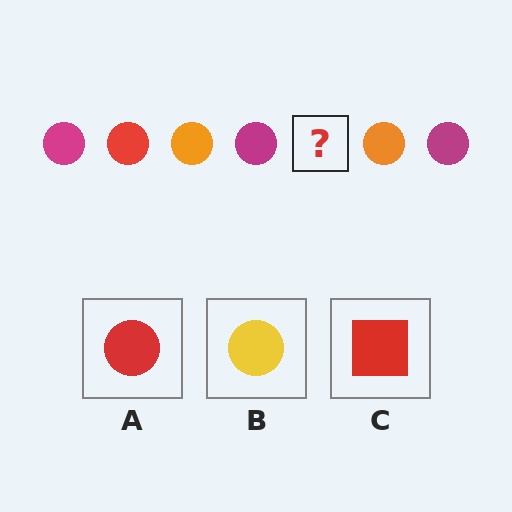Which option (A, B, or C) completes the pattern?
A.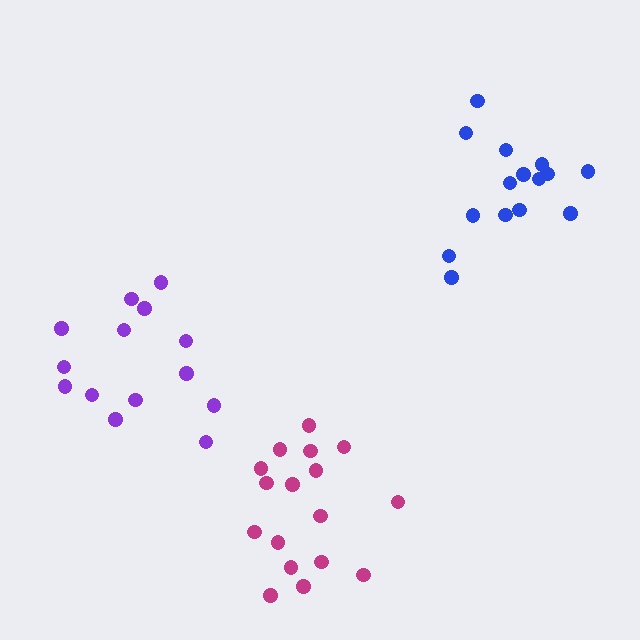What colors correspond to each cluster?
The clusters are colored: blue, magenta, purple.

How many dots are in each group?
Group 1: 15 dots, Group 2: 17 dots, Group 3: 14 dots (46 total).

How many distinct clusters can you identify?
There are 3 distinct clusters.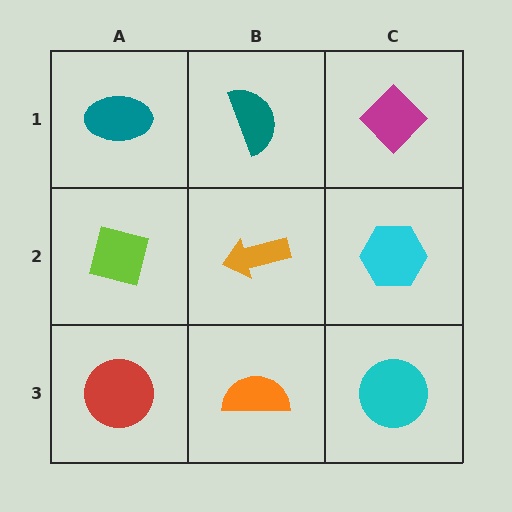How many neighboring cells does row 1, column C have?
2.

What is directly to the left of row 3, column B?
A red circle.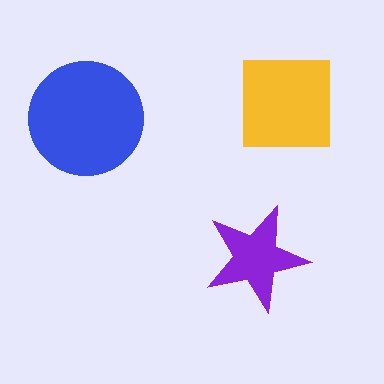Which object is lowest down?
The purple star is bottommost.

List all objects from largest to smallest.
The blue circle, the yellow square, the purple star.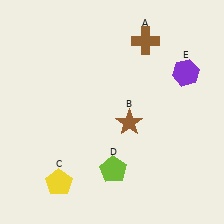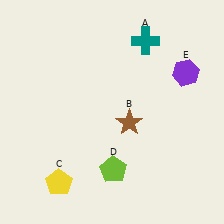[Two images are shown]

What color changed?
The cross (A) changed from brown in Image 1 to teal in Image 2.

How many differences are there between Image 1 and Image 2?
There is 1 difference between the two images.